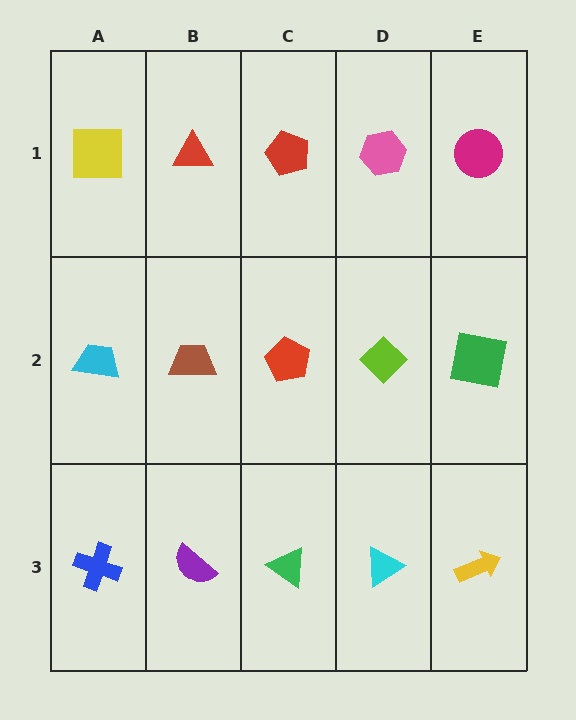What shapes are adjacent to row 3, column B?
A brown trapezoid (row 2, column B), a blue cross (row 3, column A), a green triangle (row 3, column C).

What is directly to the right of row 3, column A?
A purple semicircle.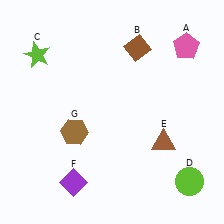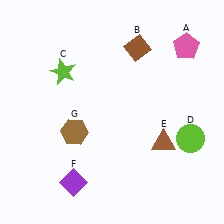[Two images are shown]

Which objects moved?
The objects that moved are: the lime star (C), the lime circle (D).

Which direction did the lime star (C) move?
The lime star (C) moved right.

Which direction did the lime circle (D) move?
The lime circle (D) moved up.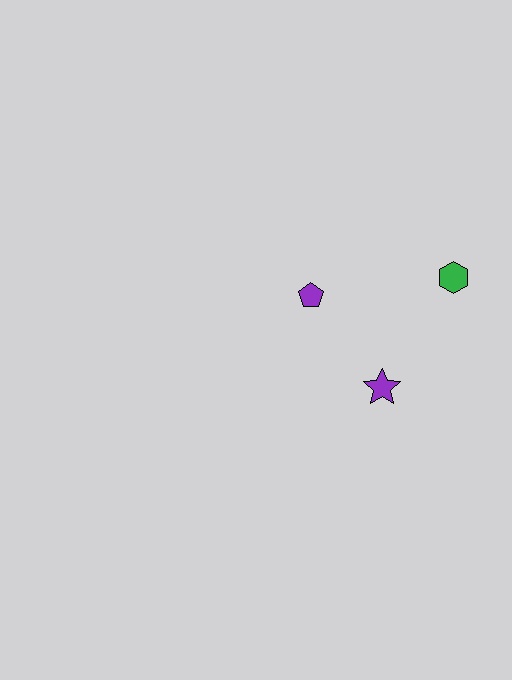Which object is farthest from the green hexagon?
The purple pentagon is farthest from the green hexagon.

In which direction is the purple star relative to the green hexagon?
The purple star is below the green hexagon.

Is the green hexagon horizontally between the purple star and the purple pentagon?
No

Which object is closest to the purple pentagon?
The purple star is closest to the purple pentagon.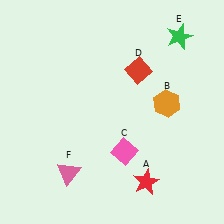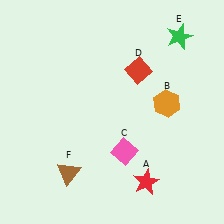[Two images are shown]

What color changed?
The triangle (F) changed from pink in Image 1 to brown in Image 2.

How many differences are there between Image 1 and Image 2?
There is 1 difference between the two images.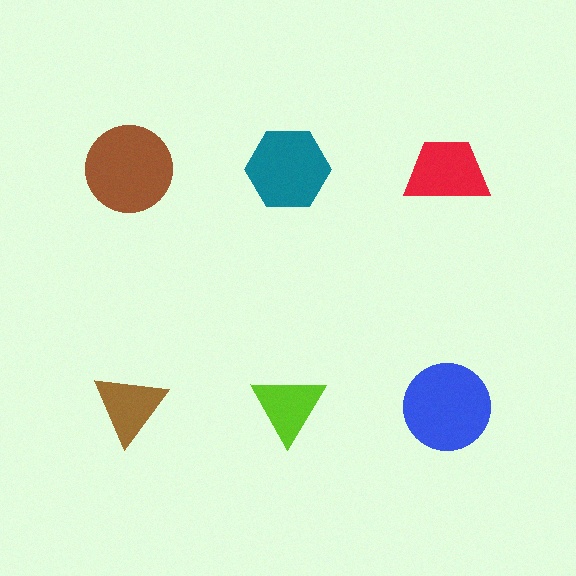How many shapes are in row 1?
3 shapes.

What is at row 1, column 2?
A teal hexagon.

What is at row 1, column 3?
A red trapezoid.